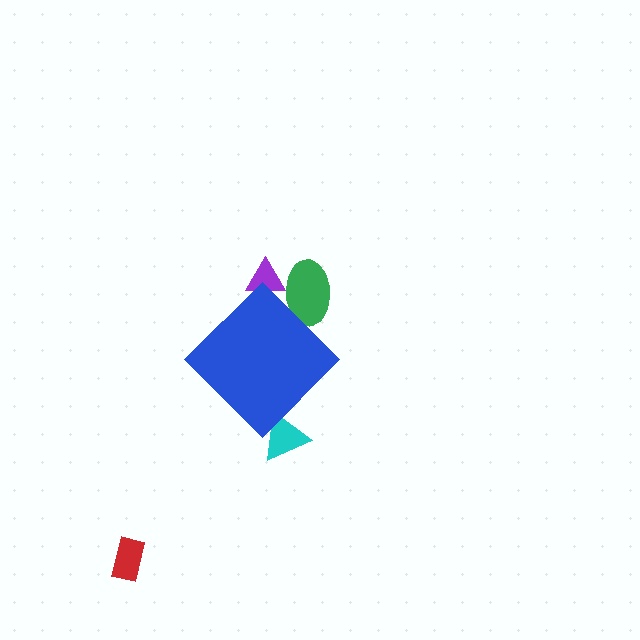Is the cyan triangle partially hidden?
Yes, the cyan triangle is partially hidden behind the blue diamond.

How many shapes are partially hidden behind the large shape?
3 shapes are partially hidden.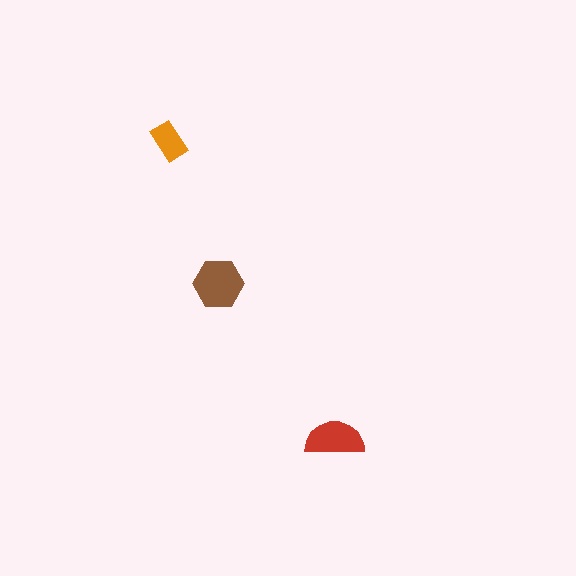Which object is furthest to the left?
The orange rectangle is leftmost.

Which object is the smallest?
The orange rectangle.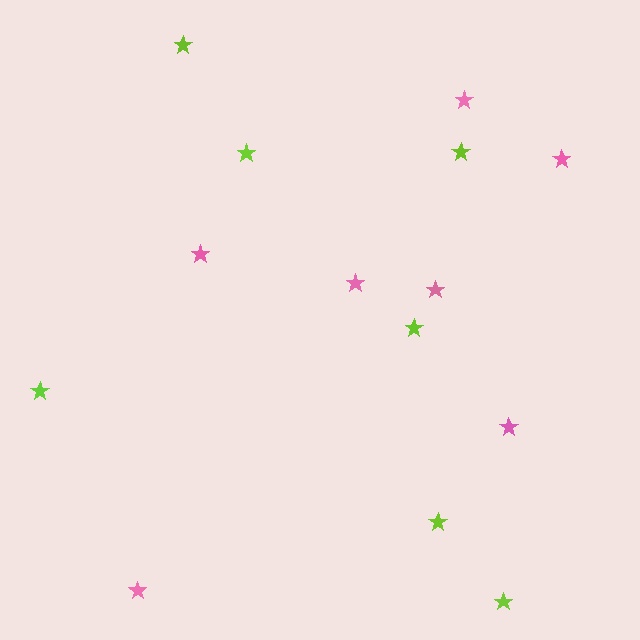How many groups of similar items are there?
There are 2 groups: one group of pink stars (7) and one group of lime stars (7).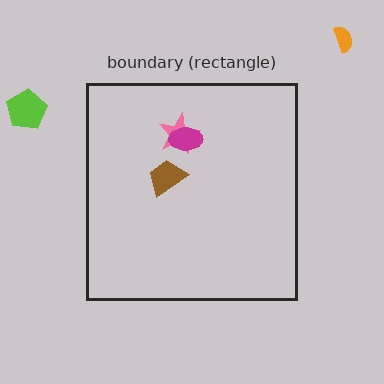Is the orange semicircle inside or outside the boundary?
Outside.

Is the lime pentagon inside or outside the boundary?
Outside.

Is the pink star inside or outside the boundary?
Inside.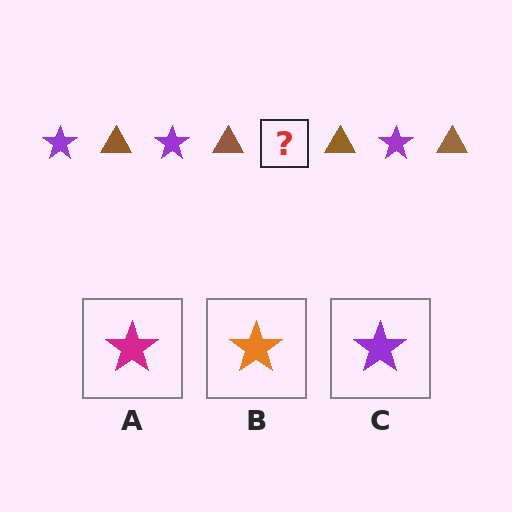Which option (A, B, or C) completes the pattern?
C.